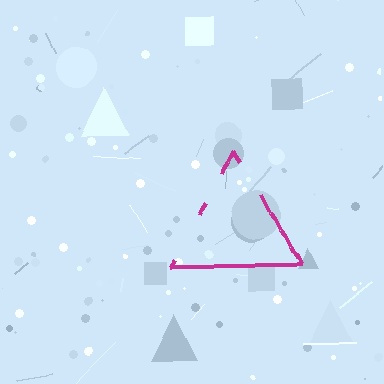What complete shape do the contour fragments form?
The contour fragments form a triangle.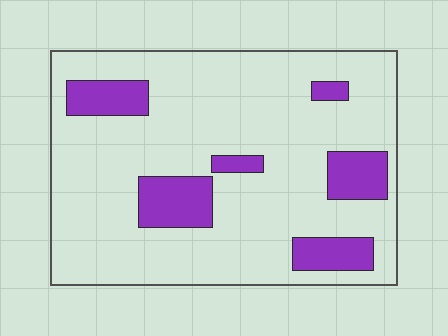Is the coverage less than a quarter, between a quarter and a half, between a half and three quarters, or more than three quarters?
Less than a quarter.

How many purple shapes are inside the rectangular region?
6.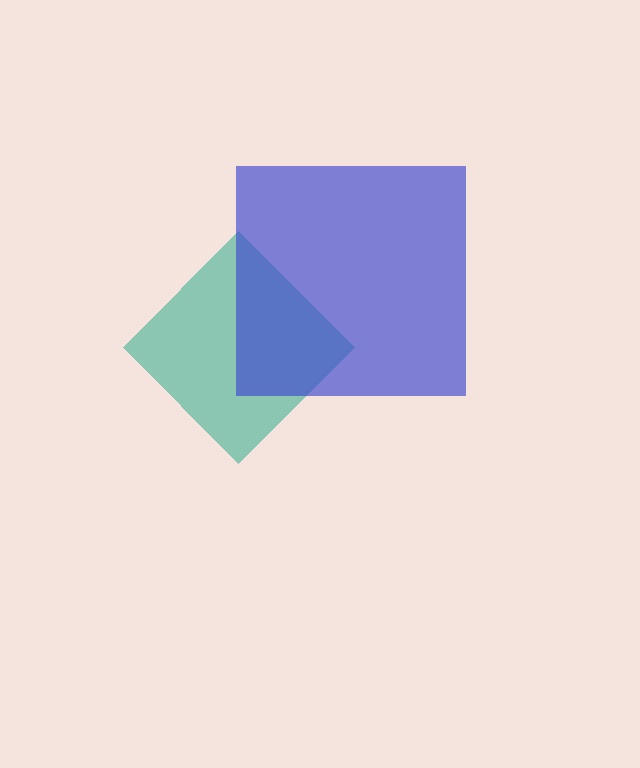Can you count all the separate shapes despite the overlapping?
Yes, there are 2 separate shapes.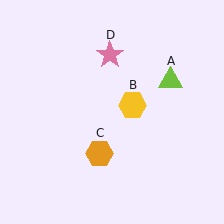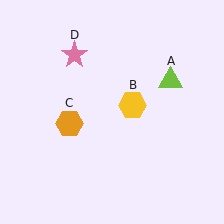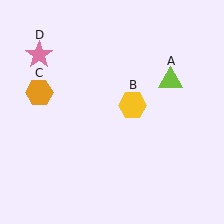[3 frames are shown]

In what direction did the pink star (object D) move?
The pink star (object D) moved left.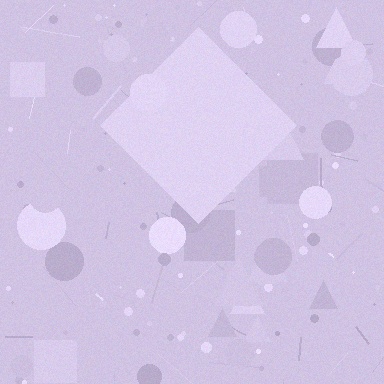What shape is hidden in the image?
A diamond is hidden in the image.